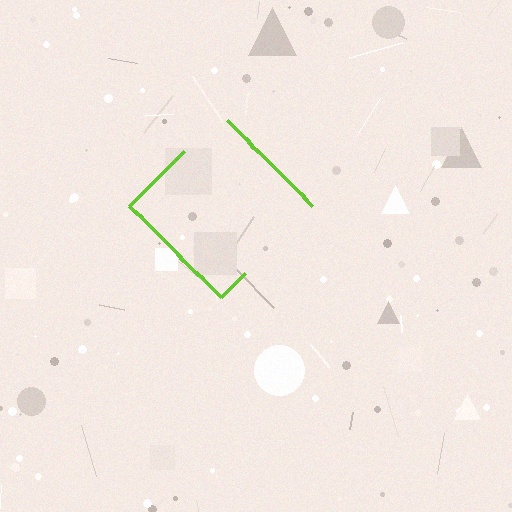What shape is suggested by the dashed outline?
The dashed outline suggests a diamond.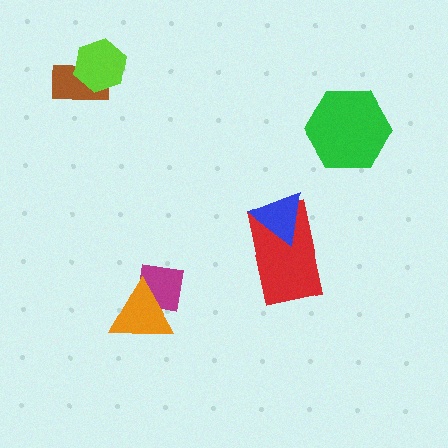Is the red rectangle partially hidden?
Yes, it is partially covered by another shape.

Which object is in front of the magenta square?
The orange triangle is in front of the magenta square.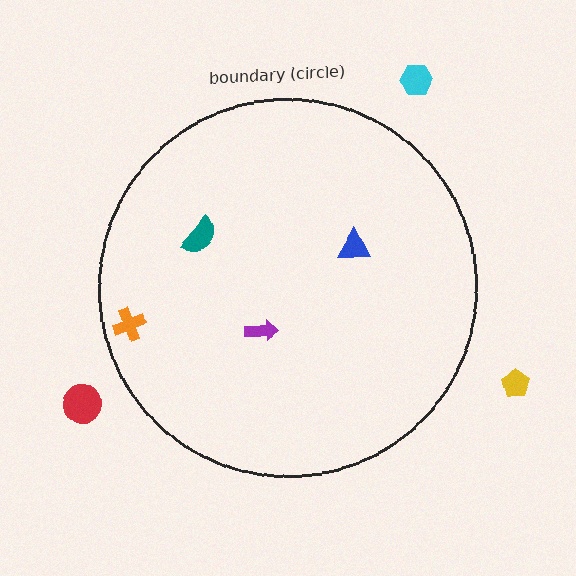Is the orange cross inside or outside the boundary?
Inside.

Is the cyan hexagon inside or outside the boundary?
Outside.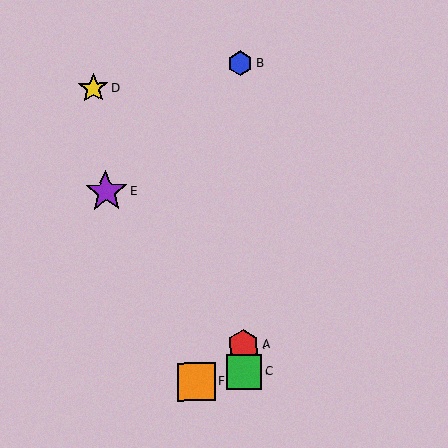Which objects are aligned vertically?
Objects A, B, C are aligned vertically.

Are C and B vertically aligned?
Yes, both are at x≈244.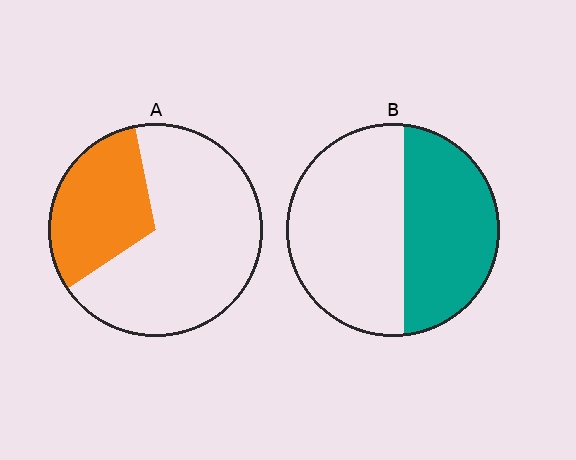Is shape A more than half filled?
No.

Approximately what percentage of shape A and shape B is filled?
A is approximately 30% and B is approximately 45%.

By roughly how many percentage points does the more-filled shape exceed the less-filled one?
By roughly 10 percentage points (B over A).